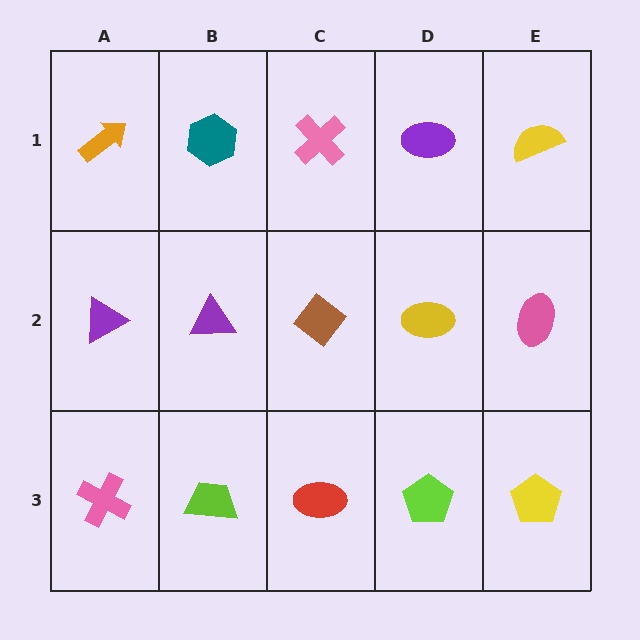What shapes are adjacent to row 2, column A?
An orange arrow (row 1, column A), a pink cross (row 3, column A), a purple triangle (row 2, column B).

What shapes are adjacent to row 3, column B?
A purple triangle (row 2, column B), a pink cross (row 3, column A), a red ellipse (row 3, column C).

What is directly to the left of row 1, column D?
A pink cross.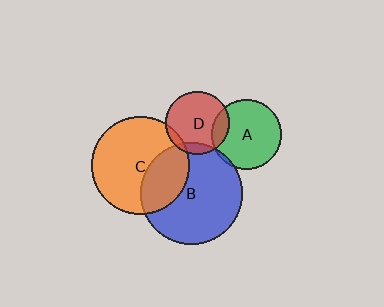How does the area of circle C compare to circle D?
Approximately 2.4 times.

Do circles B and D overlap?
Yes.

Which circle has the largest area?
Circle B (blue).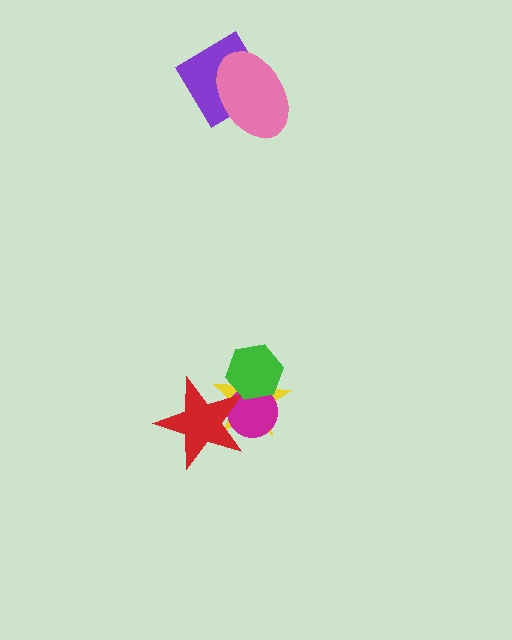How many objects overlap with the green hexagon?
2 objects overlap with the green hexagon.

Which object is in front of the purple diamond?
The pink ellipse is in front of the purple diamond.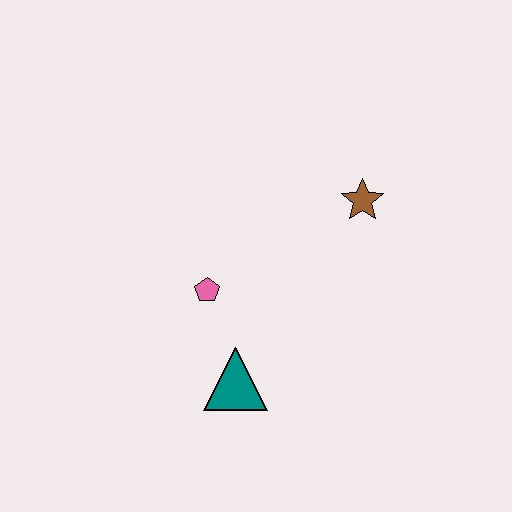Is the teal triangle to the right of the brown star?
No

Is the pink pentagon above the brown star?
No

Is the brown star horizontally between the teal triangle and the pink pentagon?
No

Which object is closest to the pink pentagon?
The teal triangle is closest to the pink pentagon.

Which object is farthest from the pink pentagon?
The brown star is farthest from the pink pentagon.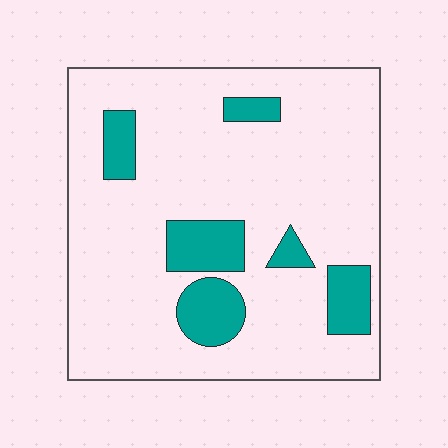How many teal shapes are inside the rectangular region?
6.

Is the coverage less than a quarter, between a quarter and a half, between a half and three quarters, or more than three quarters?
Less than a quarter.